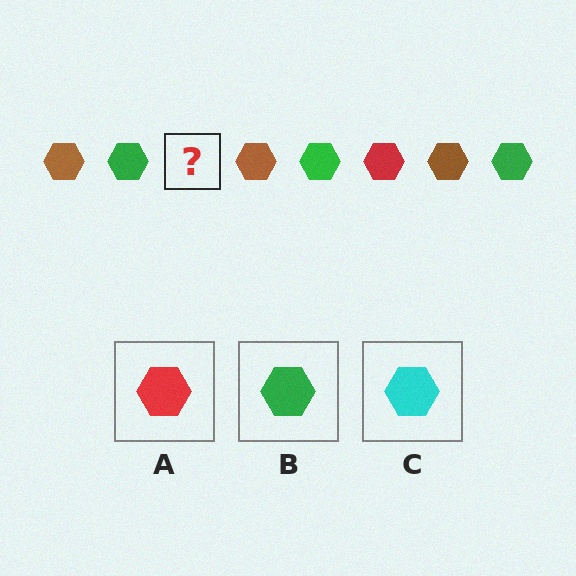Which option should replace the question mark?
Option A.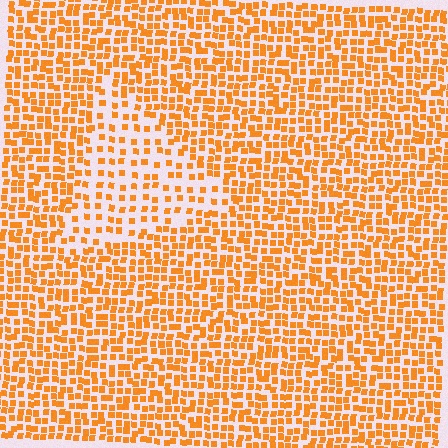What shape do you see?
I see a triangle.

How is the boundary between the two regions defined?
The boundary is defined by a change in element density (approximately 2.0x ratio). All elements are the same color, size, and shape.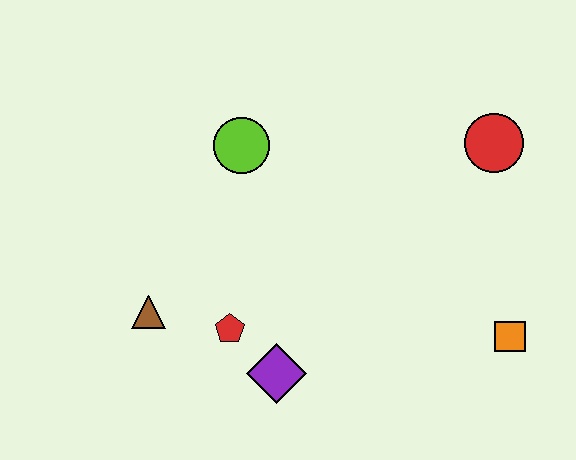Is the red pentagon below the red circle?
Yes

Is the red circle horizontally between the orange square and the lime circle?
Yes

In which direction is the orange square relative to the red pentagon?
The orange square is to the right of the red pentagon.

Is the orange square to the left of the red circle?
No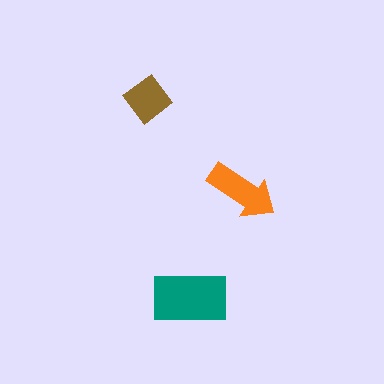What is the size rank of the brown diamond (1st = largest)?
3rd.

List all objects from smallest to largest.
The brown diamond, the orange arrow, the teal rectangle.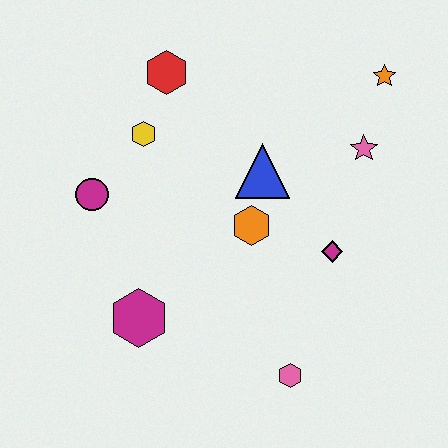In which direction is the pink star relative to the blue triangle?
The pink star is to the right of the blue triangle.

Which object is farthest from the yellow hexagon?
The pink hexagon is farthest from the yellow hexagon.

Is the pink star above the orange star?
No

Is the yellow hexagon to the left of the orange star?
Yes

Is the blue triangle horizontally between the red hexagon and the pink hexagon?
Yes